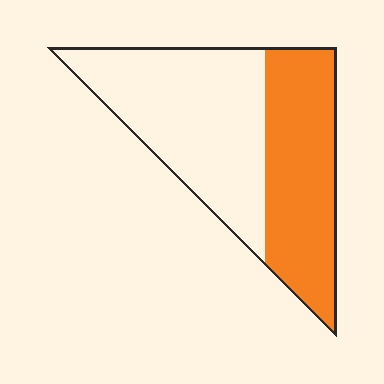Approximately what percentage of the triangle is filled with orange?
Approximately 45%.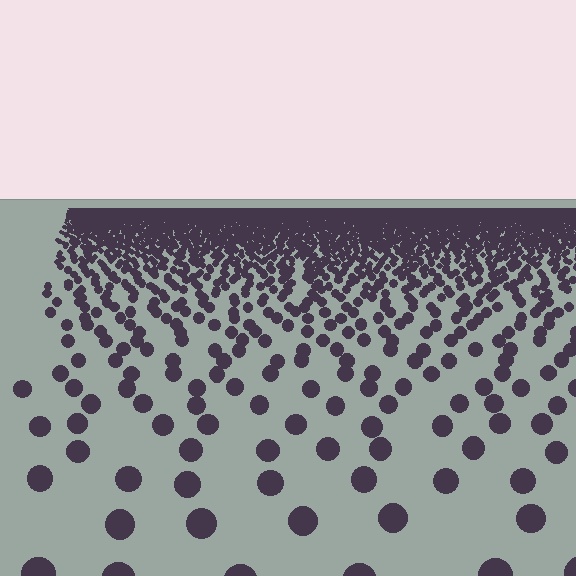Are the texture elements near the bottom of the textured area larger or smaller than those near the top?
Larger. Near the bottom, elements are closer to the viewer and appear at a bigger on-screen size.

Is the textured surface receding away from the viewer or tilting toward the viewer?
The surface is receding away from the viewer. Texture elements get smaller and denser toward the top.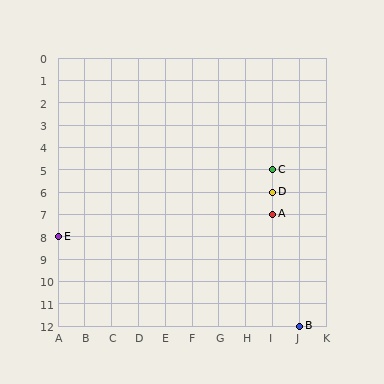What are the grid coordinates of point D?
Point D is at grid coordinates (I, 6).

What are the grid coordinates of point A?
Point A is at grid coordinates (I, 7).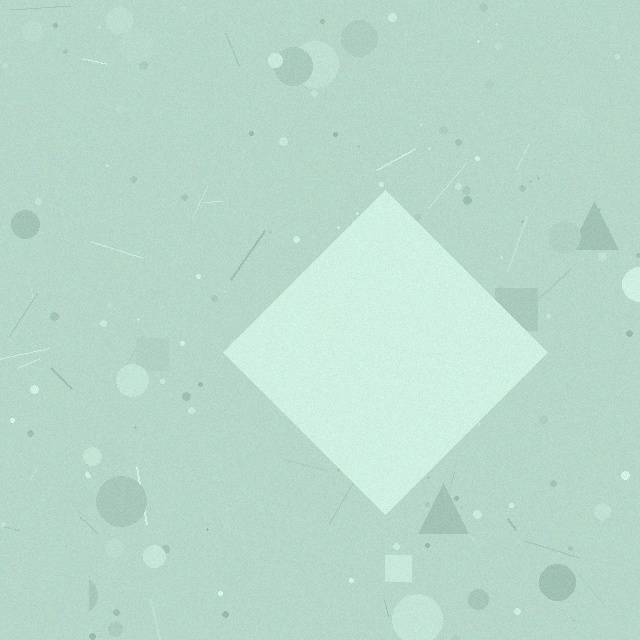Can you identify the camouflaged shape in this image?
The camouflaged shape is a diamond.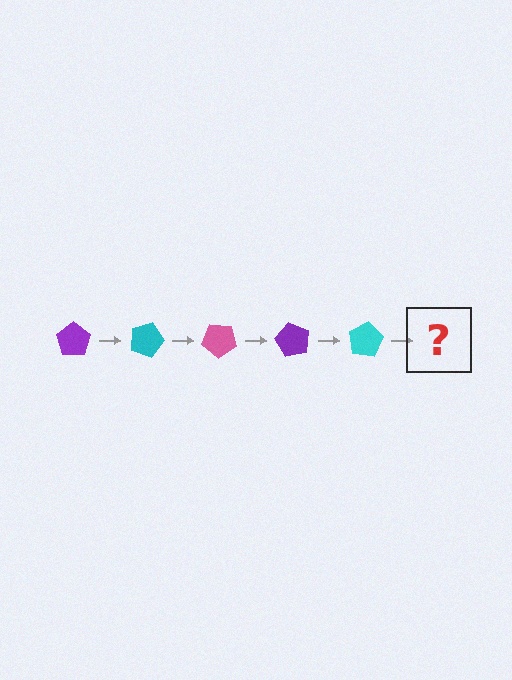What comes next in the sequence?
The next element should be a pink pentagon, rotated 100 degrees from the start.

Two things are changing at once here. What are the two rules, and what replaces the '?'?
The two rules are that it rotates 20 degrees each step and the color cycles through purple, cyan, and pink. The '?' should be a pink pentagon, rotated 100 degrees from the start.